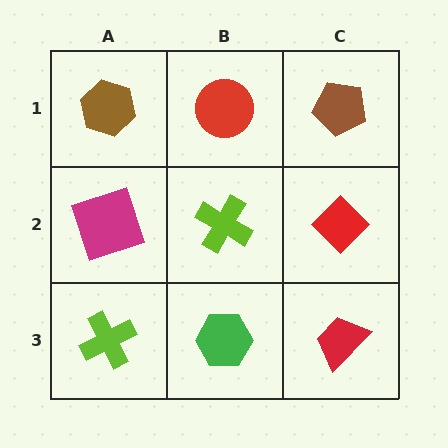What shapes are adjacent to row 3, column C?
A red diamond (row 2, column C), a green hexagon (row 3, column B).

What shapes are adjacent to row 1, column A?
A magenta square (row 2, column A), a red circle (row 1, column B).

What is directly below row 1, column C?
A red diamond.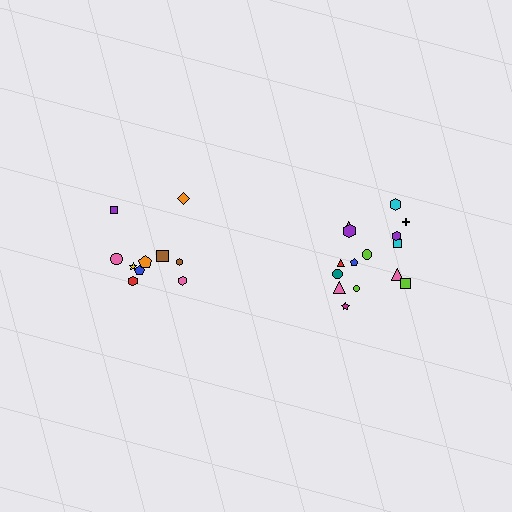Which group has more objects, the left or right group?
The right group.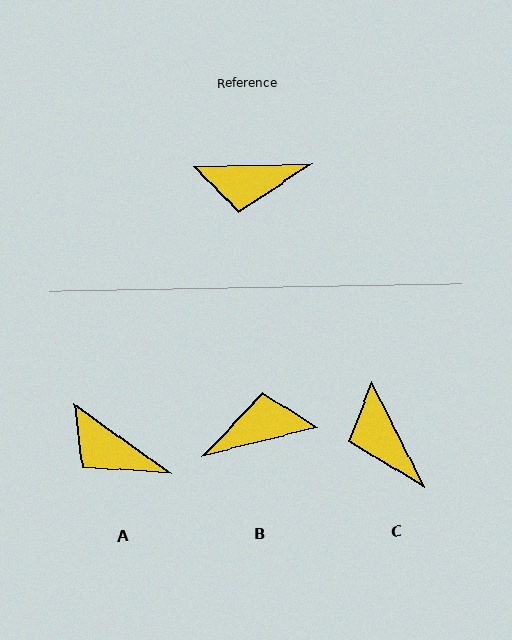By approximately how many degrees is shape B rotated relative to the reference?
Approximately 167 degrees clockwise.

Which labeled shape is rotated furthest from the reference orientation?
B, about 167 degrees away.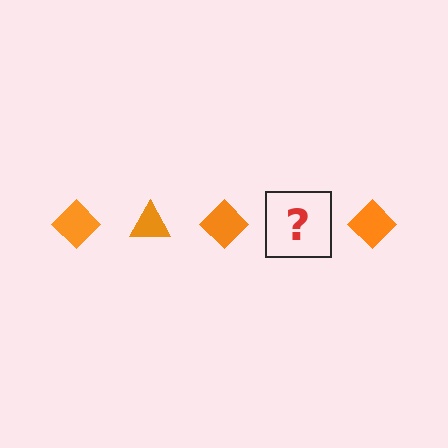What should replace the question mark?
The question mark should be replaced with an orange triangle.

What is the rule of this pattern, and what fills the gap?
The rule is that the pattern cycles through diamond, triangle shapes in orange. The gap should be filled with an orange triangle.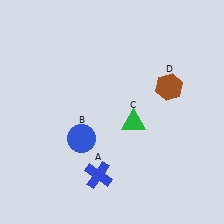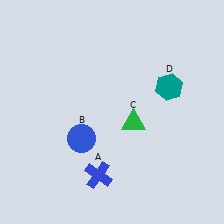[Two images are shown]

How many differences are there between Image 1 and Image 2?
There is 1 difference between the two images.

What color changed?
The hexagon (D) changed from brown in Image 1 to teal in Image 2.